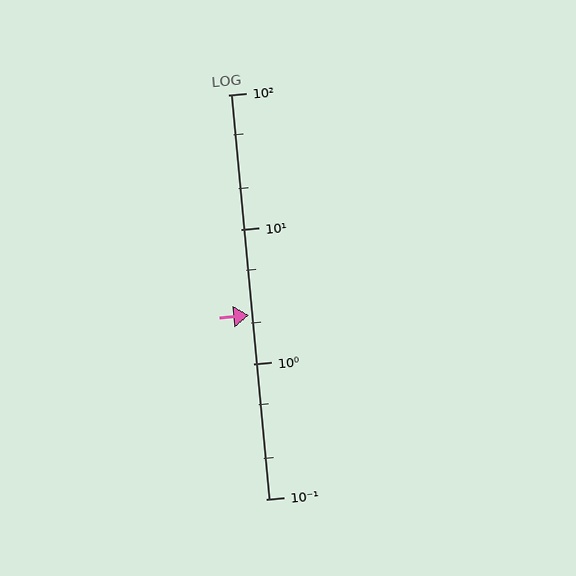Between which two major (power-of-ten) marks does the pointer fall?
The pointer is between 1 and 10.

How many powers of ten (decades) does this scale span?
The scale spans 3 decades, from 0.1 to 100.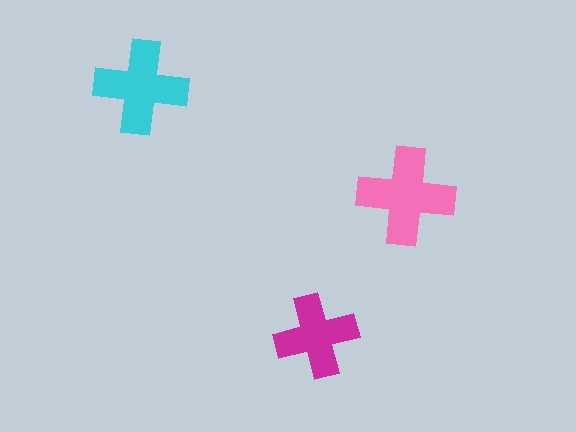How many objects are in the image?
There are 3 objects in the image.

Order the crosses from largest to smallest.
the pink one, the cyan one, the magenta one.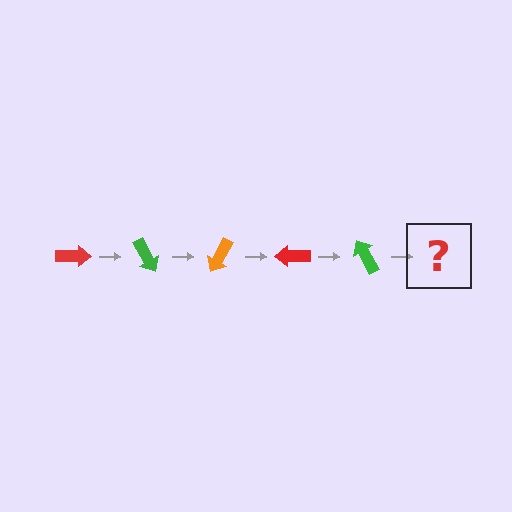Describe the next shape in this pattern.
It should be an orange arrow, rotated 300 degrees from the start.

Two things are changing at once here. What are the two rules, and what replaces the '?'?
The two rules are that it rotates 60 degrees each step and the color cycles through red, green, and orange. The '?' should be an orange arrow, rotated 300 degrees from the start.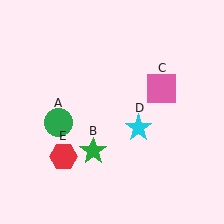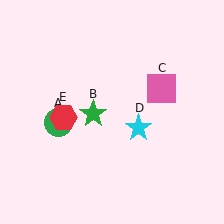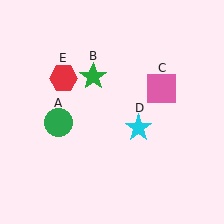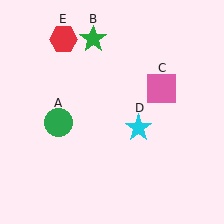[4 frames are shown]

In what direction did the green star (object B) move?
The green star (object B) moved up.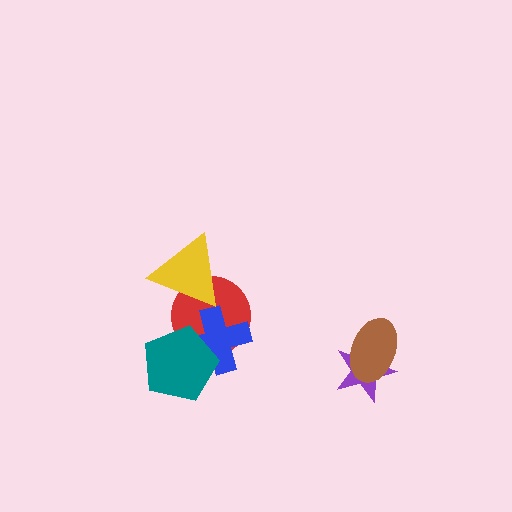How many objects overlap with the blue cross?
2 objects overlap with the blue cross.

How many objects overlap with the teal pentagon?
2 objects overlap with the teal pentagon.